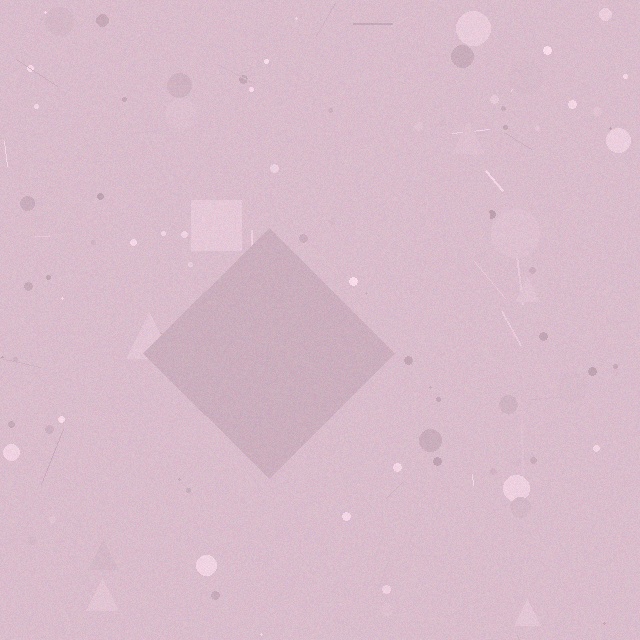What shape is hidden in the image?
A diamond is hidden in the image.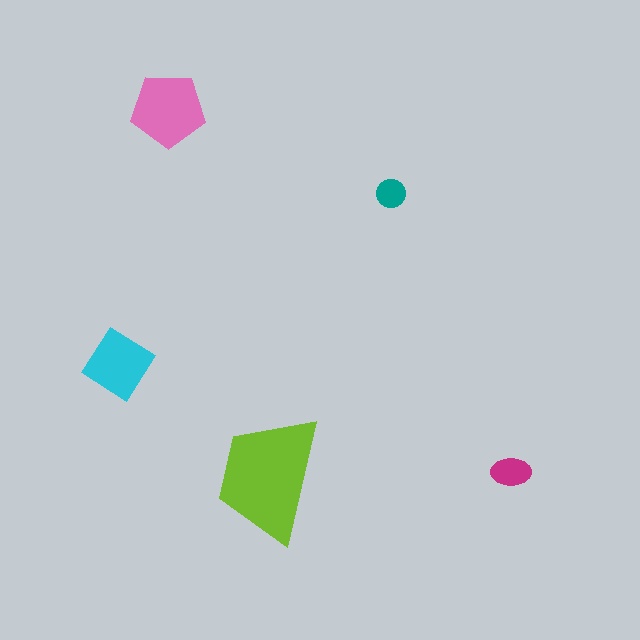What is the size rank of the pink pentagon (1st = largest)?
2nd.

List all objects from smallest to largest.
The teal circle, the magenta ellipse, the cyan diamond, the pink pentagon, the lime trapezoid.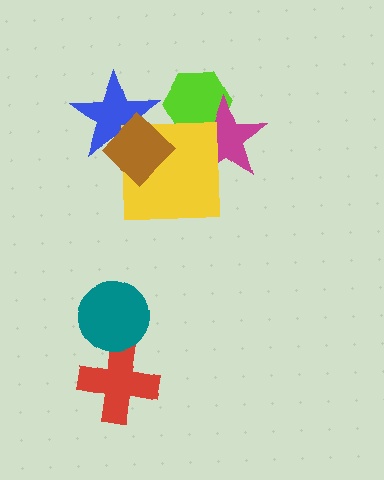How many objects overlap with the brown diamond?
2 objects overlap with the brown diamond.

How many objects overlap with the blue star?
2 objects overlap with the blue star.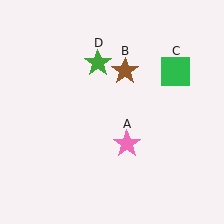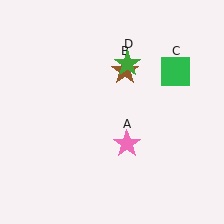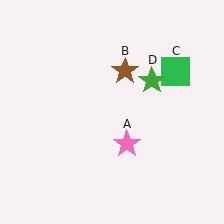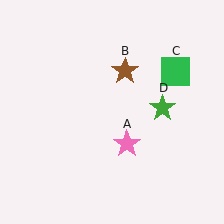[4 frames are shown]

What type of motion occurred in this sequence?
The green star (object D) rotated clockwise around the center of the scene.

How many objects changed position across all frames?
1 object changed position: green star (object D).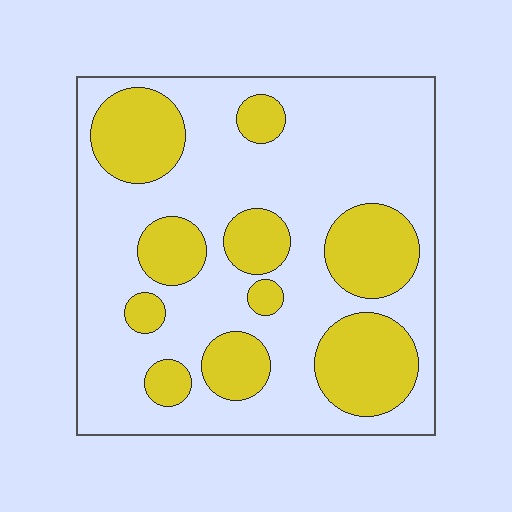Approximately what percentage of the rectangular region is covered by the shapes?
Approximately 30%.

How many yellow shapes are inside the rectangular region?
10.